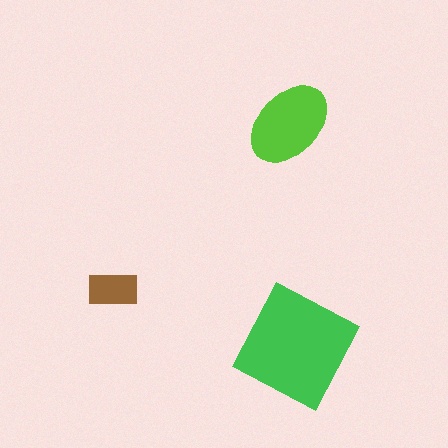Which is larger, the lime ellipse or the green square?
The green square.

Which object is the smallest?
The brown rectangle.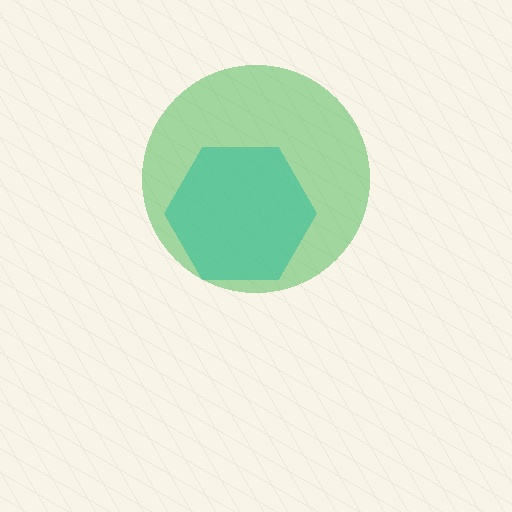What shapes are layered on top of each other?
The layered shapes are: a cyan hexagon, a green circle.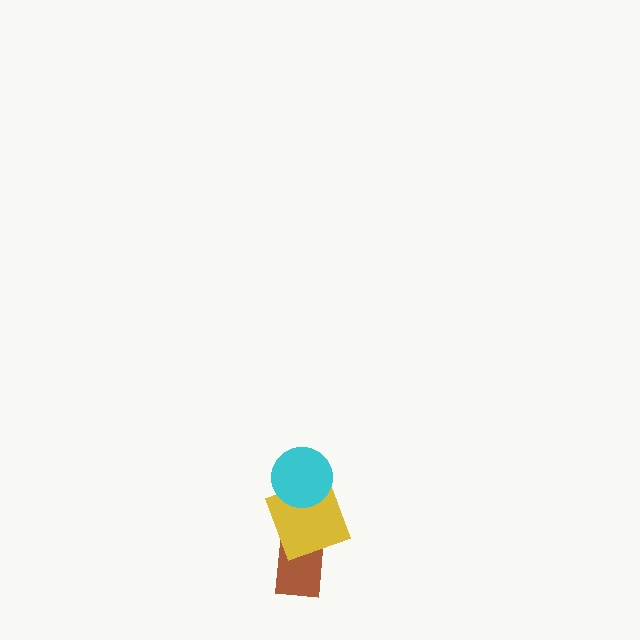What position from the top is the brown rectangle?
The brown rectangle is 3rd from the top.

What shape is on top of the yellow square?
The cyan circle is on top of the yellow square.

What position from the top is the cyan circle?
The cyan circle is 1st from the top.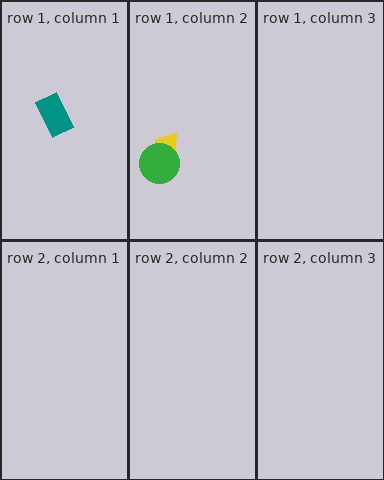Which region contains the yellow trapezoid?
The row 1, column 2 region.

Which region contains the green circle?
The row 1, column 2 region.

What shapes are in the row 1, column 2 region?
The yellow trapezoid, the green circle.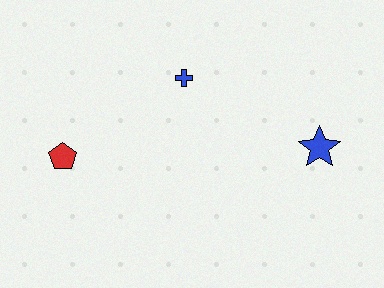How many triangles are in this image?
There are no triangles.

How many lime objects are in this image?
There are no lime objects.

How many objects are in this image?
There are 3 objects.